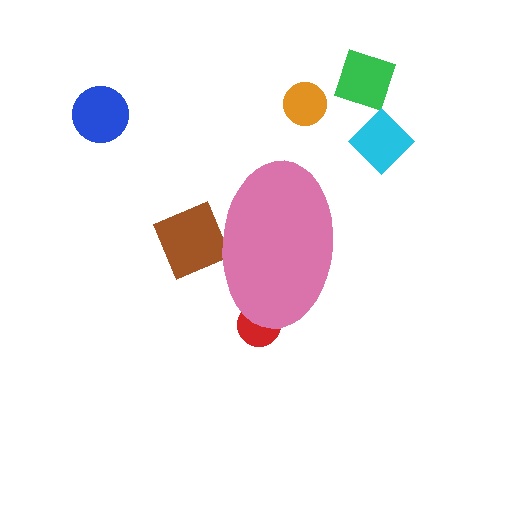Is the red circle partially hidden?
Yes, the red circle is partially hidden behind the pink ellipse.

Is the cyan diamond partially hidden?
No, the cyan diamond is fully visible.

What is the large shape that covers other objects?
A pink ellipse.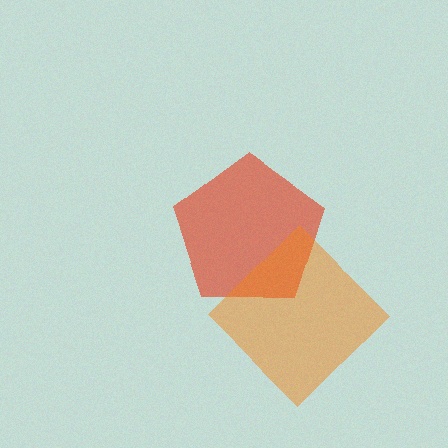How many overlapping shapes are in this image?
There are 2 overlapping shapes in the image.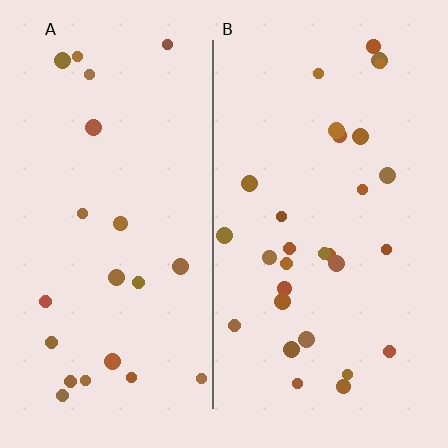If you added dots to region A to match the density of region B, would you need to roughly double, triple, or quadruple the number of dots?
Approximately double.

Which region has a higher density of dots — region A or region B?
B (the right).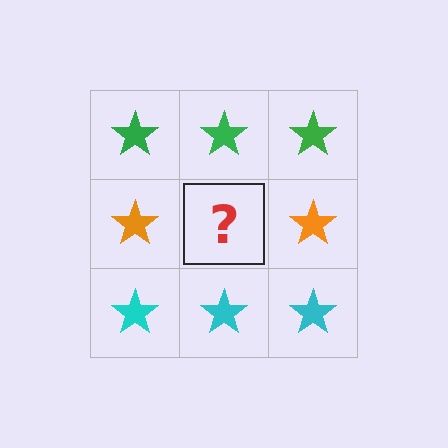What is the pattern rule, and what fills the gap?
The rule is that each row has a consistent color. The gap should be filled with an orange star.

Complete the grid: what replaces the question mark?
The question mark should be replaced with an orange star.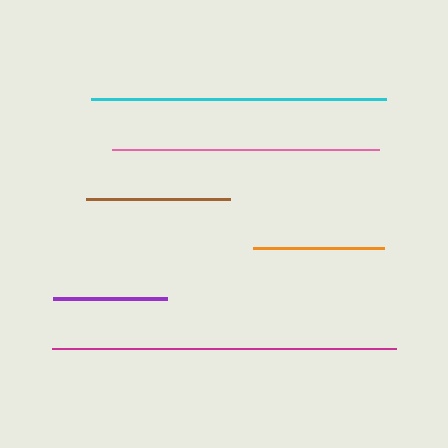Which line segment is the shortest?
The purple line is the shortest at approximately 114 pixels.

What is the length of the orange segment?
The orange segment is approximately 130 pixels long.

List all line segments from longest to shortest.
From longest to shortest: magenta, cyan, pink, brown, orange, purple.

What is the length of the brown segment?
The brown segment is approximately 144 pixels long.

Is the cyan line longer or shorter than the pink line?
The cyan line is longer than the pink line.